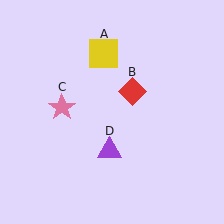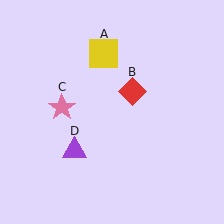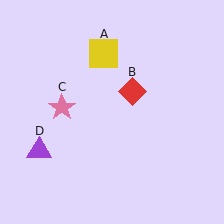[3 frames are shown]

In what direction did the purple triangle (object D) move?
The purple triangle (object D) moved left.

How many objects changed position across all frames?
1 object changed position: purple triangle (object D).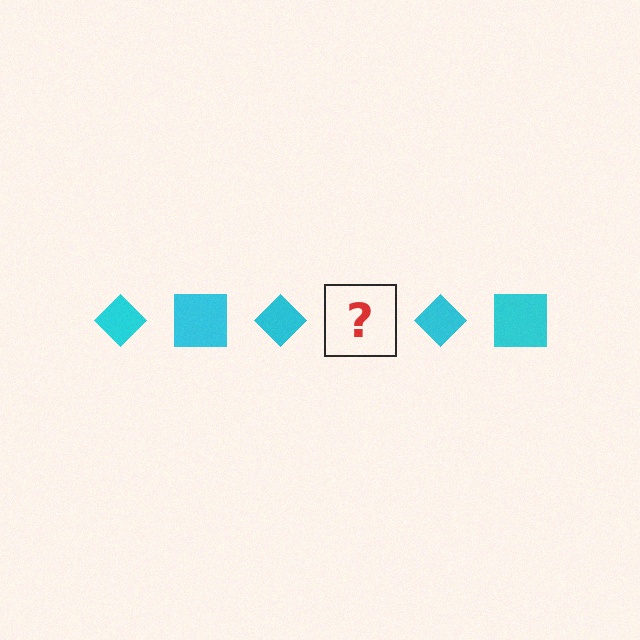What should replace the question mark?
The question mark should be replaced with a cyan square.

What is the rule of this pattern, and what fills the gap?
The rule is that the pattern cycles through diamond, square shapes in cyan. The gap should be filled with a cyan square.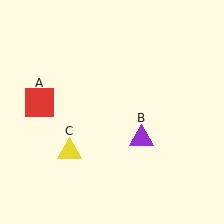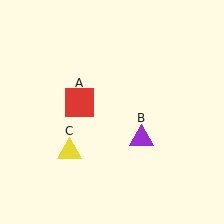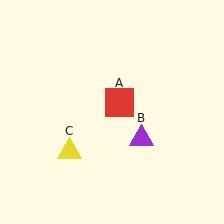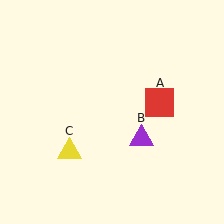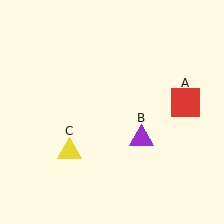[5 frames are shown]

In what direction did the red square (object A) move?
The red square (object A) moved right.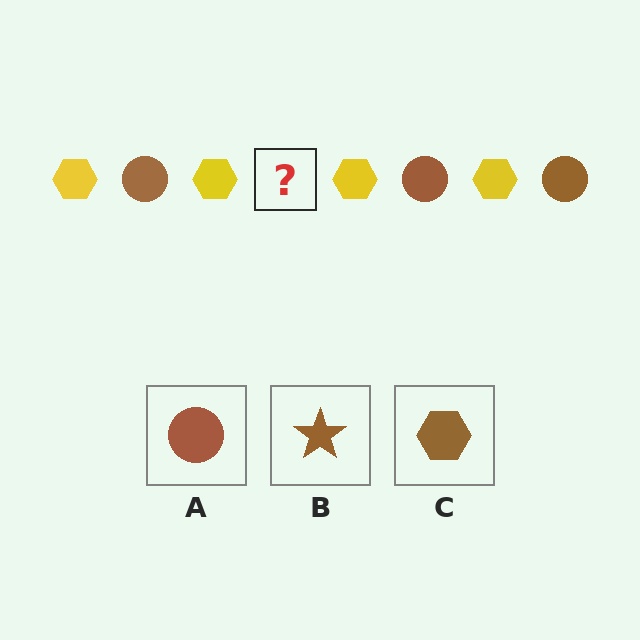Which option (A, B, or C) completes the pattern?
A.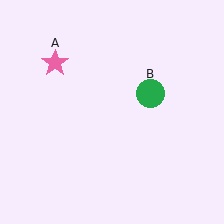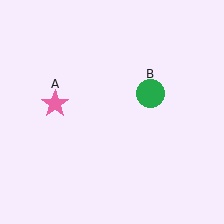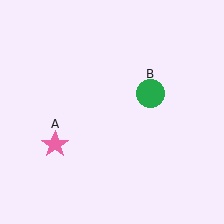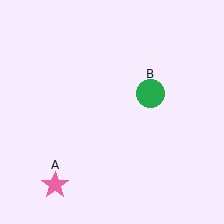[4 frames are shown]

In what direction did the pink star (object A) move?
The pink star (object A) moved down.